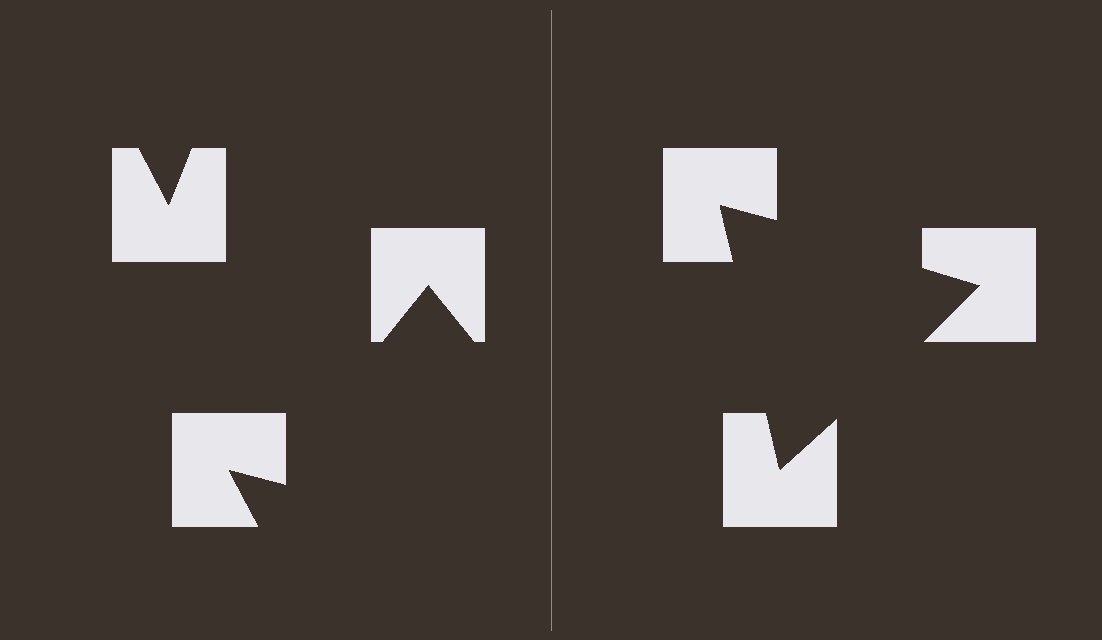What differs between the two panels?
The notched squares are positioned identically on both sides; only the wedge orientations differ. On the right they align to a triangle; on the left they are misaligned.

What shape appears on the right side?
An illusory triangle.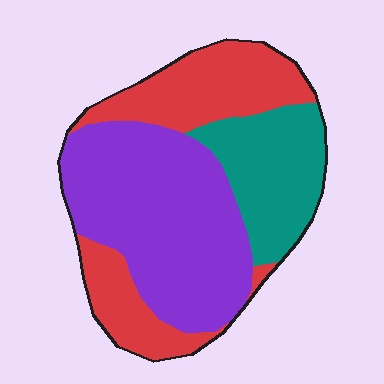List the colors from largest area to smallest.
From largest to smallest: purple, red, teal.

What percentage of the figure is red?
Red covers roughly 35% of the figure.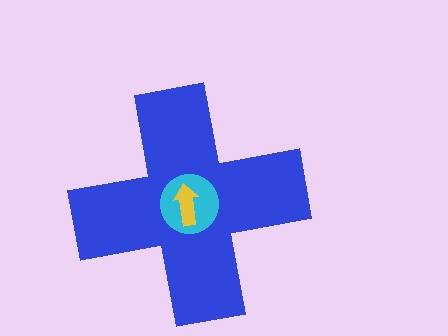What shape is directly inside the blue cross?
The cyan circle.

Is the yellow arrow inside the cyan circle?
Yes.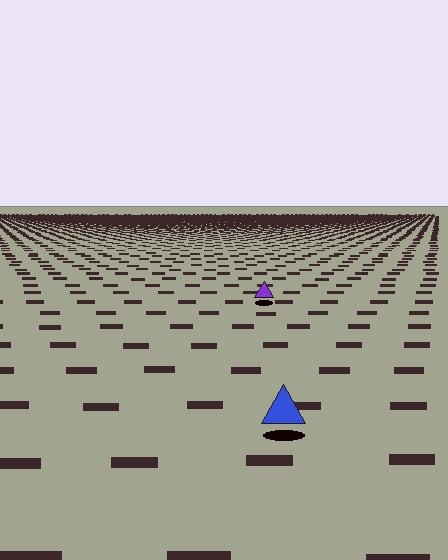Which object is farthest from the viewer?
The purple triangle is farthest from the viewer. It appears smaller and the ground texture around it is denser.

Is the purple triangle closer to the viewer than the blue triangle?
No. The blue triangle is closer — you can tell from the texture gradient: the ground texture is coarser near it.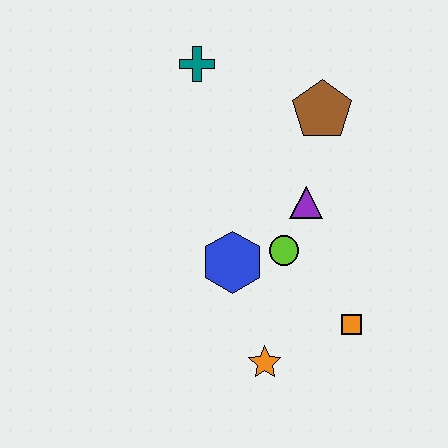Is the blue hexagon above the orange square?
Yes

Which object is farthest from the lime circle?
The teal cross is farthest from the lime circle.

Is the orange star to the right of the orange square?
No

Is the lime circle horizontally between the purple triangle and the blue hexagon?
Yes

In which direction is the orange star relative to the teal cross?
The orange star is below the teal cross.